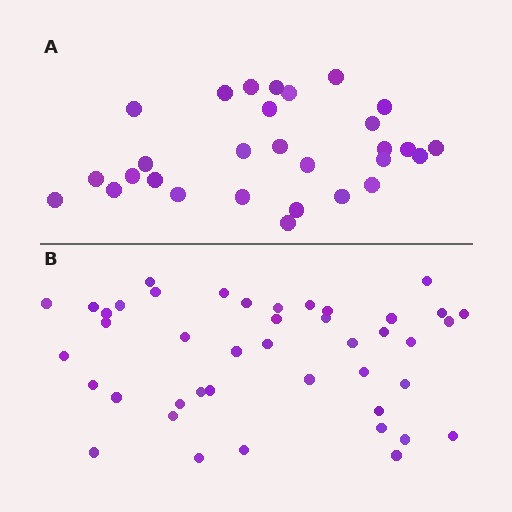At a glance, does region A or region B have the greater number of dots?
Region B (the bottom region) has more dots.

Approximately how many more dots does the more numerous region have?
Region B has approximately 15 more dots than region A.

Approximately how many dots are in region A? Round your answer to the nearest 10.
About 30 dots. (The exact count is 29, which rounds to 30.)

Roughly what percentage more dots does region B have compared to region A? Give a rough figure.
About 50% more.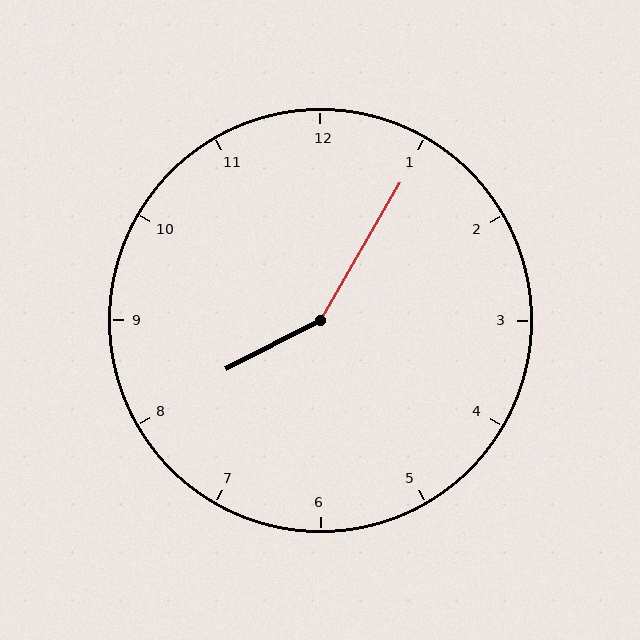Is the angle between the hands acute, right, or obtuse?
It is obtuse.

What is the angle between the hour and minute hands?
Approximately 148 degrees.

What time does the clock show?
8:05.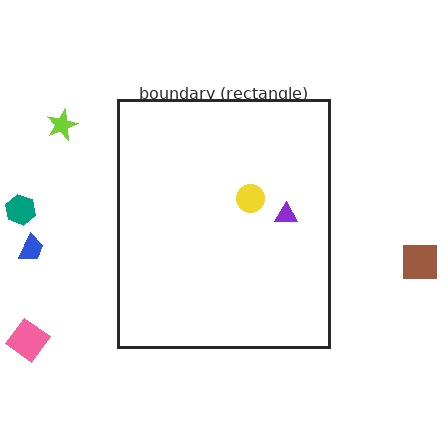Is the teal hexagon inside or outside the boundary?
Outside.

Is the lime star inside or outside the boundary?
Outside.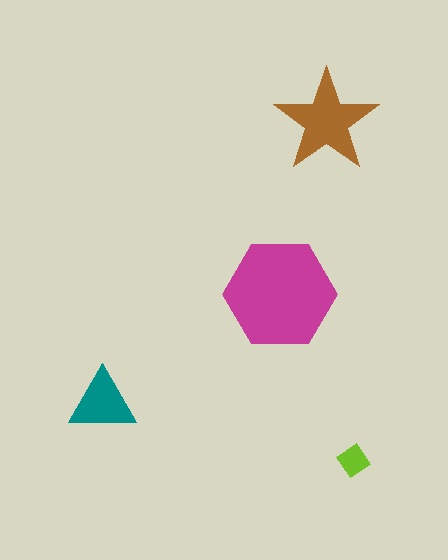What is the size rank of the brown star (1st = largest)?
2nd.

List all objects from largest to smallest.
The magenta hexagon, the brown star, the teal triangle, the lime diamond.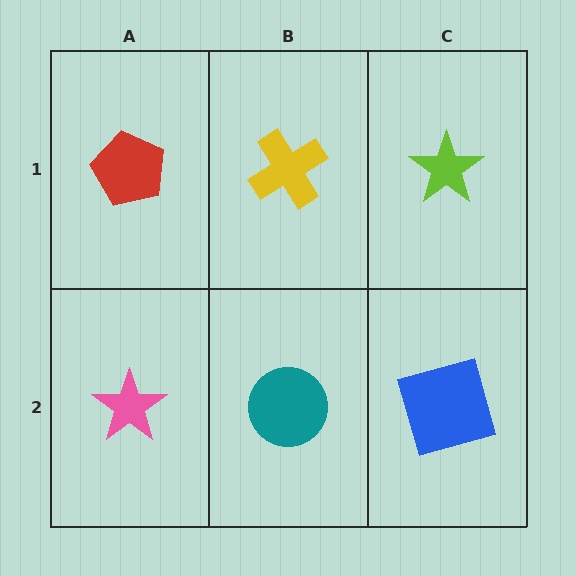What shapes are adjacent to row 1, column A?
A pink star (row 2, column A), a yellow cross (row 1, column B).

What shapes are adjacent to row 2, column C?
A lime star (row 1, column C), a teal circle (row 2, column B).